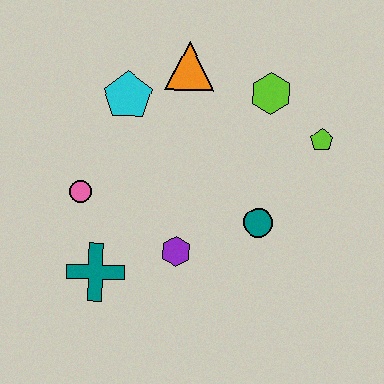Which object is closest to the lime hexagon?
The lime pentagon is closest to the lime hexagon.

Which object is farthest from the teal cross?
The lime pentagon is farthest from the teal cross.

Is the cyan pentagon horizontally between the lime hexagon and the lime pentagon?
No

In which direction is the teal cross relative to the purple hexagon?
The teal cross is to the left of the purple hexagon.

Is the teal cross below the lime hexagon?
Yes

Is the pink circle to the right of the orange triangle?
No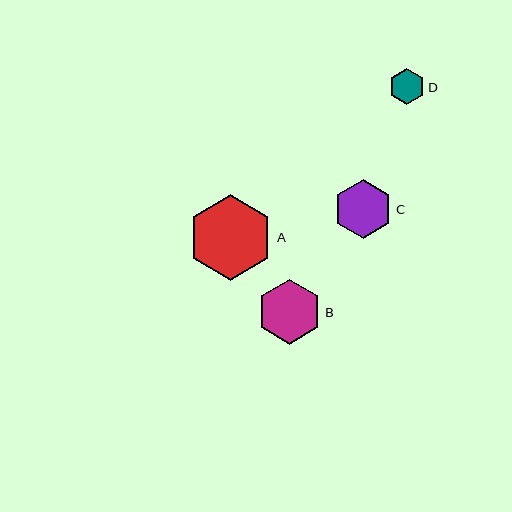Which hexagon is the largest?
Hexagon A is the largest with a size of approximately 85 pixels.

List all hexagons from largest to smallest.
From largest to smallest: A, B, C, D.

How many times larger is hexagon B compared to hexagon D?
Hexagon B is approximately 1.8 times the size of hexagon D.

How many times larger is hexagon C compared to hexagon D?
Hexagon C is approximately 1.6 times the size of hexagon D.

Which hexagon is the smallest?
Hexagon D is the smallest with a size of approximately 37 pixels.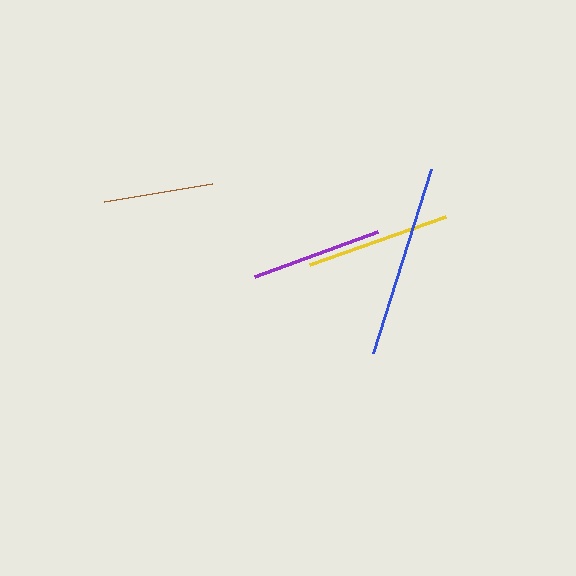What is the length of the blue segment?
The blue segment is approximately 193 pixels long.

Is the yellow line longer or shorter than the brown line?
The yellow line is longer than the brown line.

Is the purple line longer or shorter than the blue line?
The blue line is longer than the purple line.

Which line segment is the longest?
The blue line is the longest at approximately 193 pixels.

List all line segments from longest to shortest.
From longest to shortest: blue, yellow, purple, brown.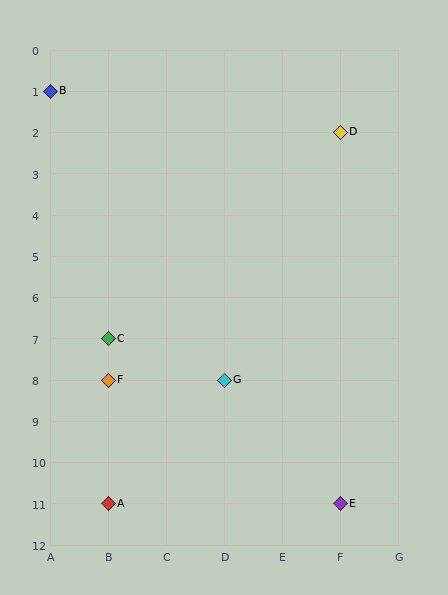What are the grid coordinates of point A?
Point A is at grid coordinates (B, 11).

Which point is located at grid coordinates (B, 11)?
Point A is at (B, 11).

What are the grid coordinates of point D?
Point D is at grid coordinates (F, 2).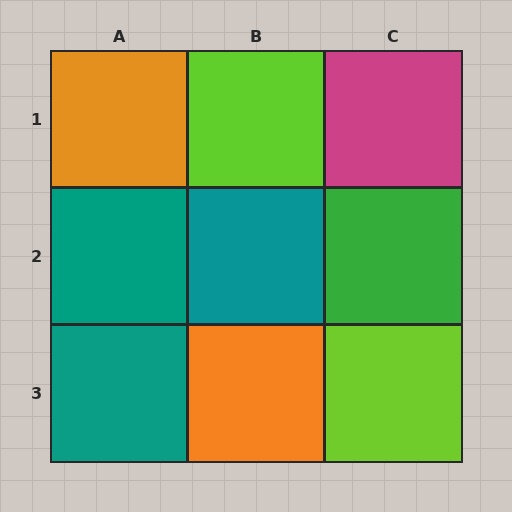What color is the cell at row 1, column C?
Magenta.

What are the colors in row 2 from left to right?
Teal, teal, green.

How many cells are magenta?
1 cell is magenta.